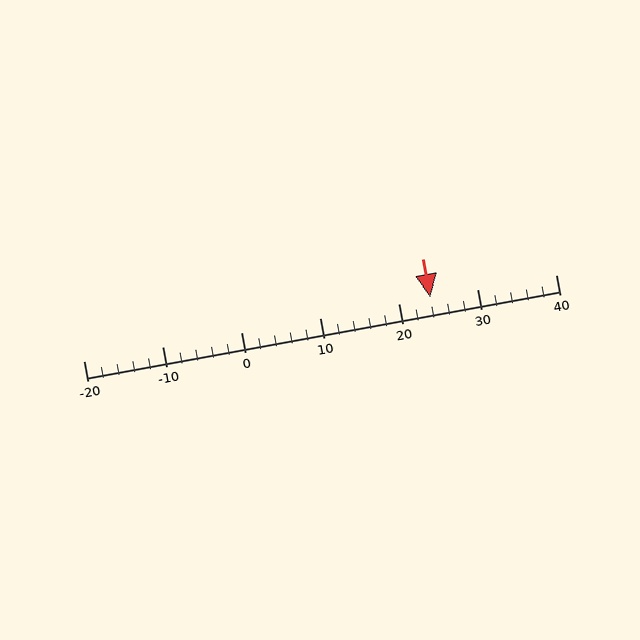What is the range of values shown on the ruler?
The ruler shows values from -20 to 40.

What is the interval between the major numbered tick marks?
The major tick marks are spaced 10 units apart.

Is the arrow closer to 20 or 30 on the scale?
The arrow is closer to 20.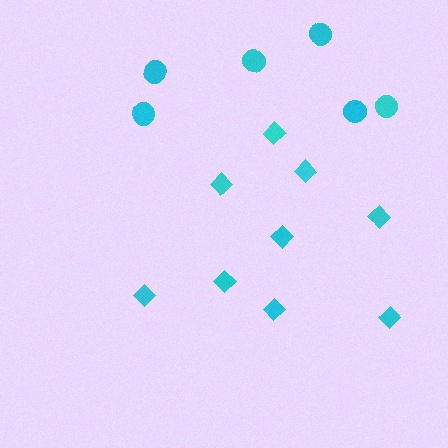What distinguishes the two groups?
There are 2 groups: one group of circles (6) and one group of diamonds (9).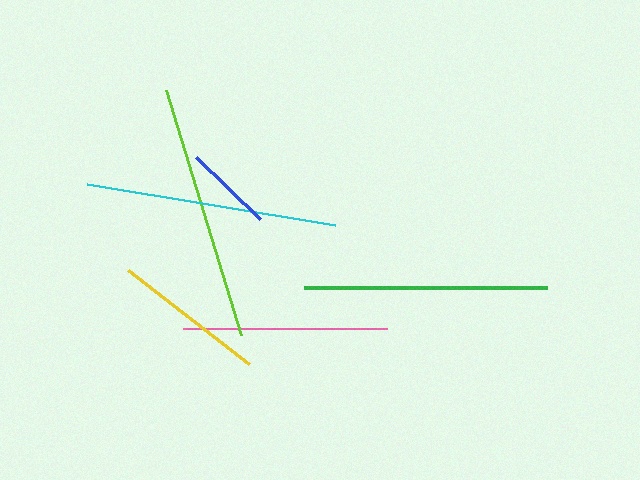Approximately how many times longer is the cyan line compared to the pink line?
The cyan line is approximately 1.2 times the length of the pink line.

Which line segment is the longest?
The lime line is the longest at approximately 256 pixels.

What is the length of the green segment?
The green segment is approximately 243 pixels long.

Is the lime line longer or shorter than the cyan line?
The lime line is longer than the cyan line.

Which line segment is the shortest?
The blue line is the shortest at approximately 89 pixels.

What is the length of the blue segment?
The blue segment is approximately 89 pixels long.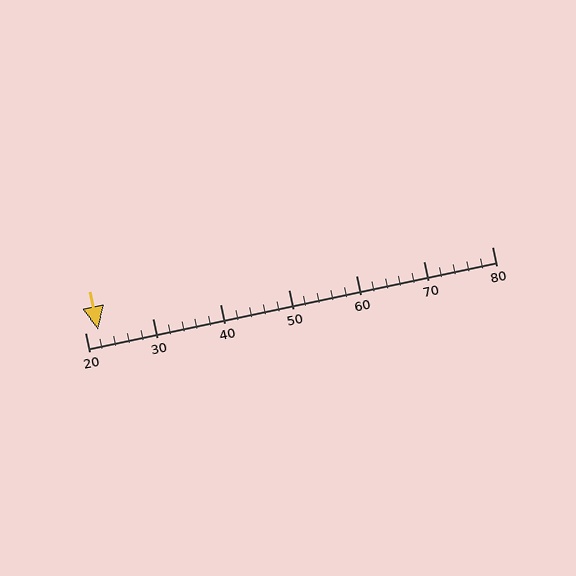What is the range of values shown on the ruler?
The ruler shows values from 20 to 80.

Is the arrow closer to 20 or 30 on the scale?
The arrow is closer to 20.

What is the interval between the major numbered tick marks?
The major tick marks are spaced 10 units apart.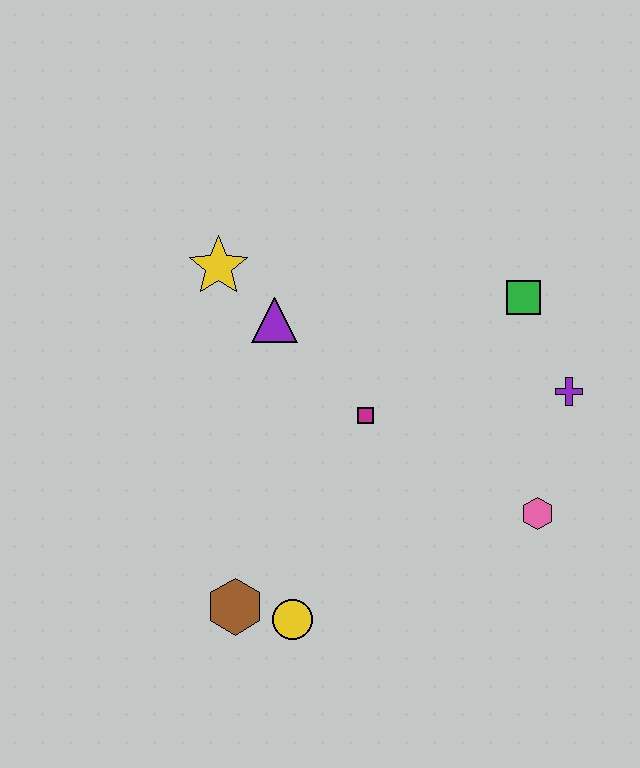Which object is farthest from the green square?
The brown hexagon is farthest from the green square.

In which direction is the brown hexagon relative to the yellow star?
The brown hexagon is below the yellow star.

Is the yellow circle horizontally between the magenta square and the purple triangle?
Yes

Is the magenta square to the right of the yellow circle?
Yes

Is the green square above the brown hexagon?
Yes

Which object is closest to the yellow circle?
The brown hexagon is closest to the yellow circle.